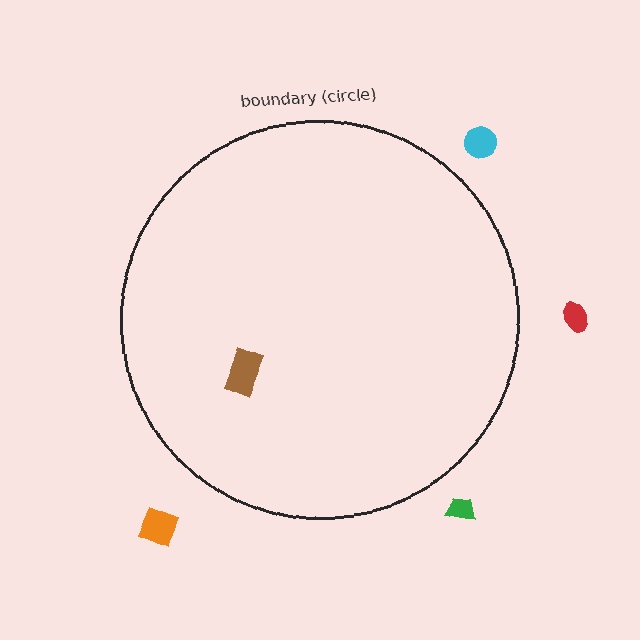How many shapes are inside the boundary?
1 inside, 4 outside.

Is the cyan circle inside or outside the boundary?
Outside.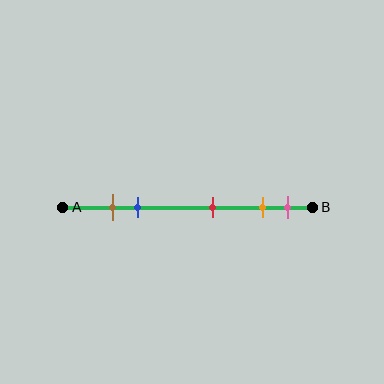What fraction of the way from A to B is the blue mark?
The blue mark is approximately 30% (0.3) of the way from A to B.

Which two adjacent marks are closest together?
The brown and blue marks are the closest adjacent pair.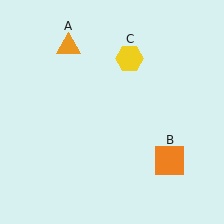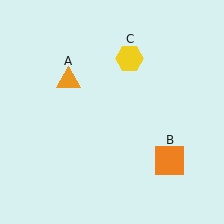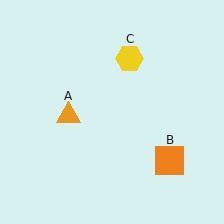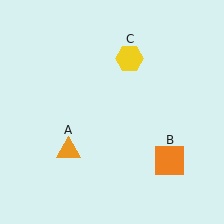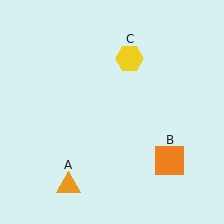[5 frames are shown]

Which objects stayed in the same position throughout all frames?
Orange square (object B) and yellow hexagon (object C) remained stationary.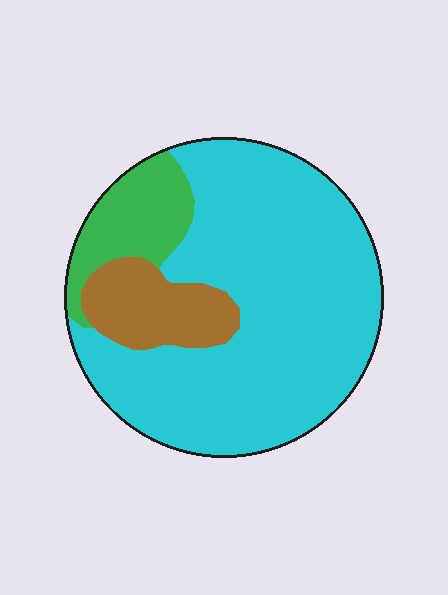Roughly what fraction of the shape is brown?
Brown covers roughly 15% of the shape.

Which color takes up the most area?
Cyan, at roughly 75%.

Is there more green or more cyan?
Cyan.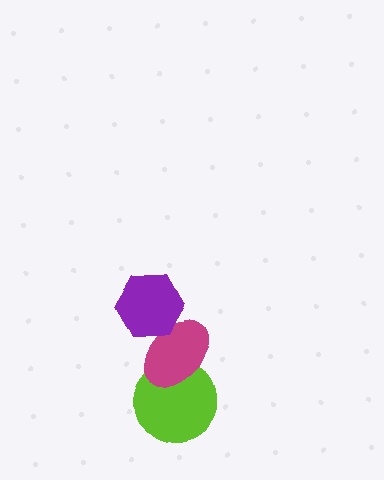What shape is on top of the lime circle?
The magenta ellipse is on top of the lime circle.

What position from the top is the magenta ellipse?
The magenta ellipse is 2nd from the top.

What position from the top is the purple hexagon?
The purple hexagon is 1st from the top.